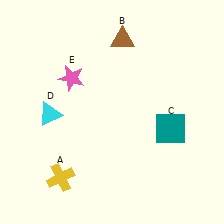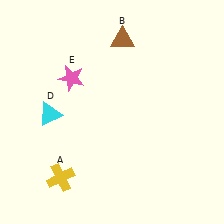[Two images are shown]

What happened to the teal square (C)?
The teal square (C) was removed in Image 2. It was in the bottom-right area of Image 1.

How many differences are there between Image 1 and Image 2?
There is 1 difference between the two images.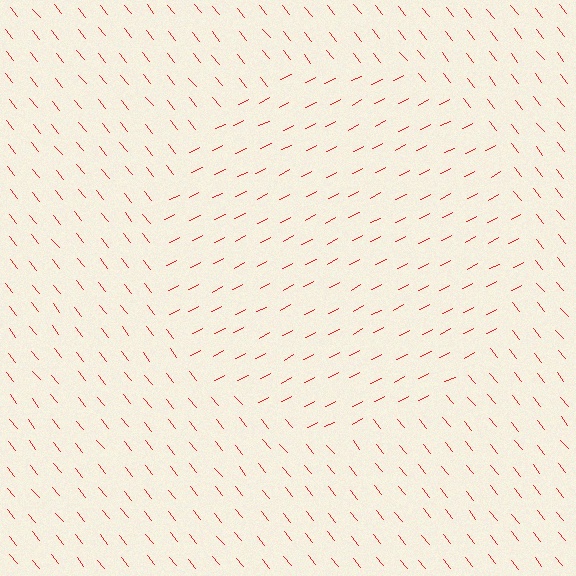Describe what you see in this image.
The image is filled with small red line segments. A circle region in the image has lines oriented differently from the surrounding lines, creating a visible texture boundary.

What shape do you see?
I see a circle.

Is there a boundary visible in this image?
Yes, there is a texture boundary formed by a change in line orientation.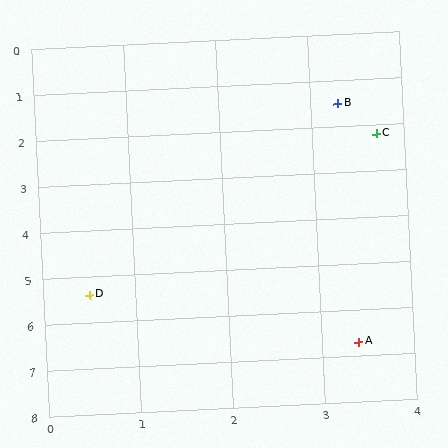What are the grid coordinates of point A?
Point A is at approximately (3.4, 6.7).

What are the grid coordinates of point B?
Point B is at approximately (3.3, 1.5).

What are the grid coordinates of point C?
Point C is at approximately (3.7, 2.2).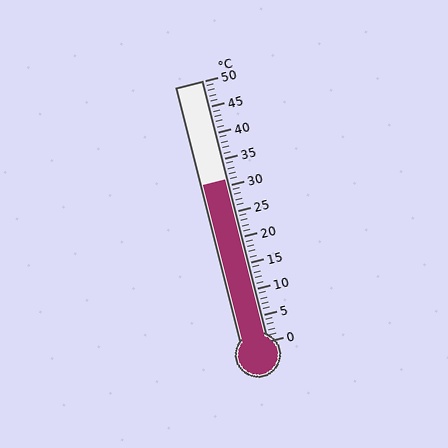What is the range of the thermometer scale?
The thermometer scale ranges from 0°C to 50°C.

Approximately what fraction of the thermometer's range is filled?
The thermometer is filled to approximately 60% of its range.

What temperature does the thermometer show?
The thermometer shows approximately 31°C.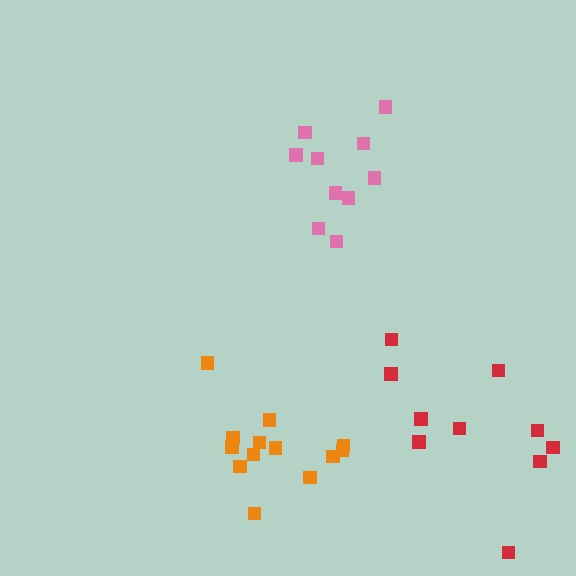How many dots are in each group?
Group 1: 10 dots, Group 2: 13 dots, Group 3: 10 dots (33 total).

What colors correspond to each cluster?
The clusters are colored: pink, orange, red.